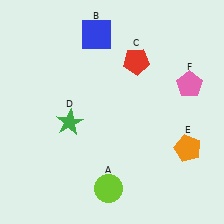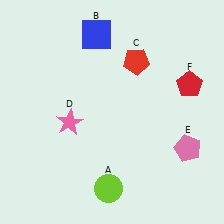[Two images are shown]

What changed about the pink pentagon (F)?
In Image 1, F is pink. In Image 2, it changed to red.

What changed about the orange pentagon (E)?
In Image 1, E is orange. In Image 2, it changed to pink.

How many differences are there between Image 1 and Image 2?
There are 3 differences between the two images.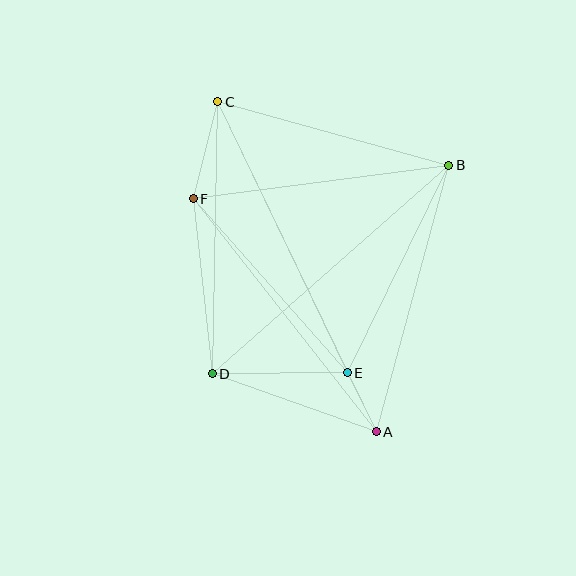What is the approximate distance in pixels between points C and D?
The distance between C and D is approximately 272 pixels.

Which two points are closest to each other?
Points A and E are closest to each other.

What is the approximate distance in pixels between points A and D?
The distance between A and D is approximately 174 pixels.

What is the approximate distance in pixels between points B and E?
The distance between B and E is approximately 231 pixels.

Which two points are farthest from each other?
Points A and C are farthest from each other.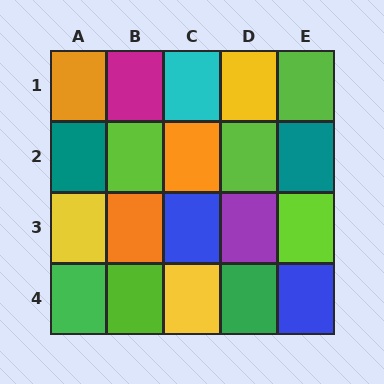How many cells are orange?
3 cells are orange.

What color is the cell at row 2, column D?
Lime.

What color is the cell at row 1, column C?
Cyan.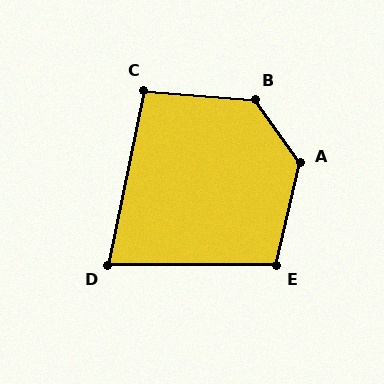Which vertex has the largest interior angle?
A, at approximately 132 degrees.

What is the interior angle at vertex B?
Approximately 130 degrees (obtuse).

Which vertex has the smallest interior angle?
D, at approximately 78 degrees.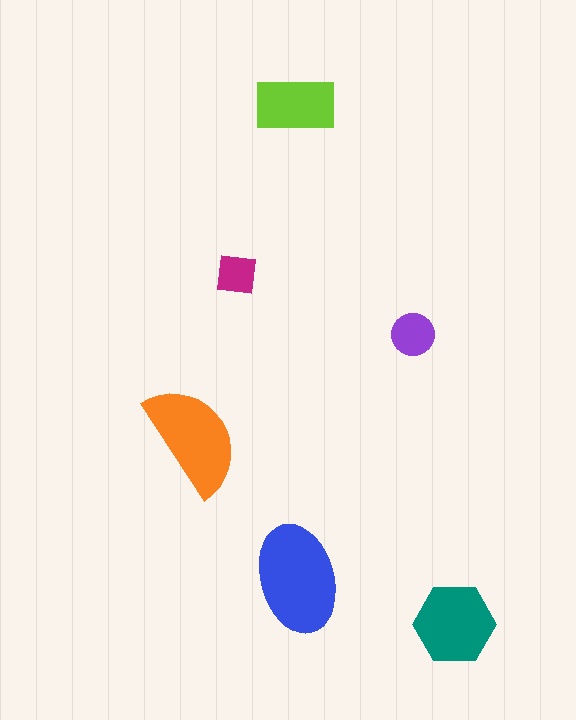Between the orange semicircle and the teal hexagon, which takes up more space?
The orange semicircle.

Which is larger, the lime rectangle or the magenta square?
The lime rectangle.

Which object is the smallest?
The magenta square.